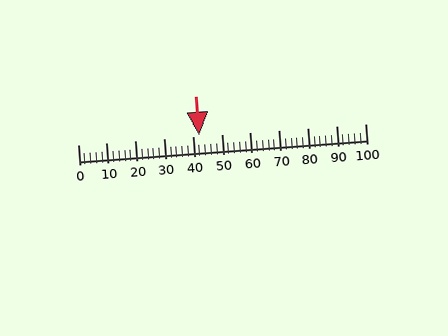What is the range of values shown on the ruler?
The ruler shows values from 0 to 100.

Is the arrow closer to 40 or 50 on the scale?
The arrow is closer to 40.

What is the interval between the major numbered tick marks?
The major tick marks are spaced 10 units apart.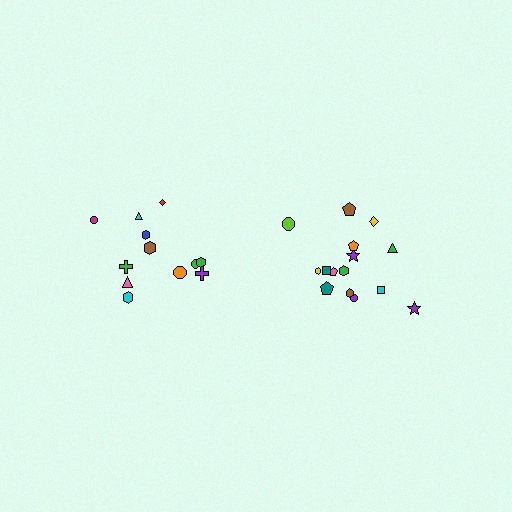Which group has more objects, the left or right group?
The right group.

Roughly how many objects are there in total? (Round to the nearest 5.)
Roughly 25 objects in total.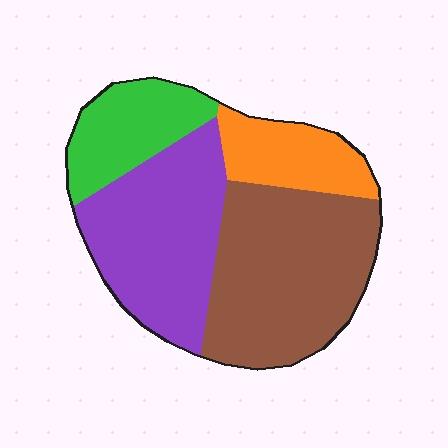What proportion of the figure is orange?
Orange covers roughly 15% of the figure.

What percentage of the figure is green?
Green takes up about one sixth (1/6) of the figure.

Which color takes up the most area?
Brown, at roughly 40%.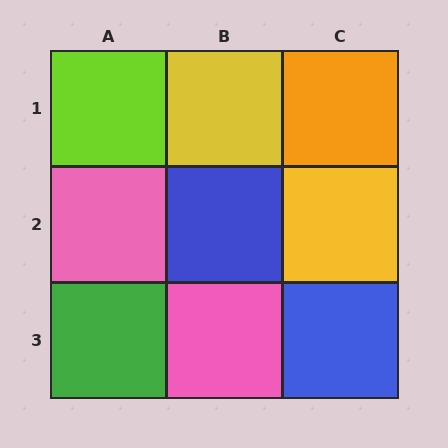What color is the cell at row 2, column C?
Yellow.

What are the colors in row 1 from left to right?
Lime, yellow, orange.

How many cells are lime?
1 cell is lime.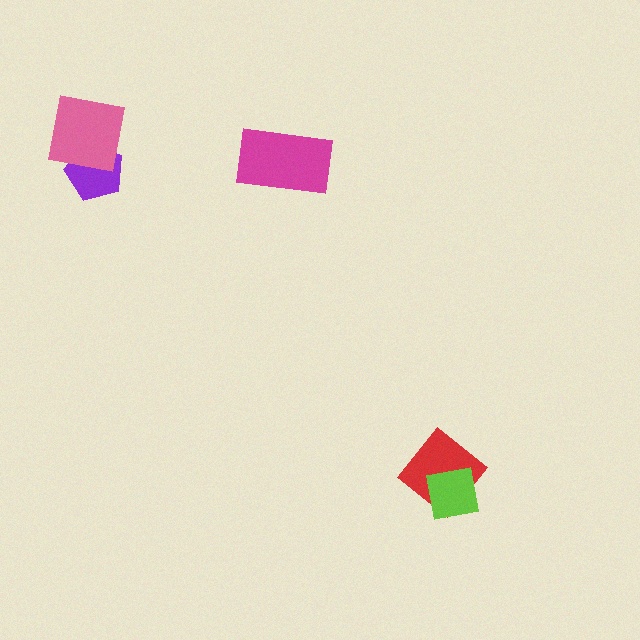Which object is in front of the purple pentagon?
The pink square is in front of the purple pentagon.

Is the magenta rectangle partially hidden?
No, no other shape covers it.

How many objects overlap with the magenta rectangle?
0 objects overlap with the magenta rectangle.